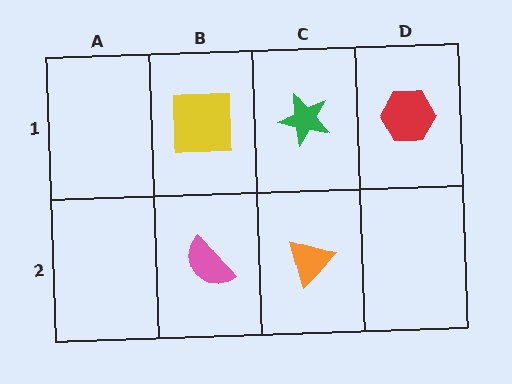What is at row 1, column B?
A yellow square.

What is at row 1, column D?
A red hexagon.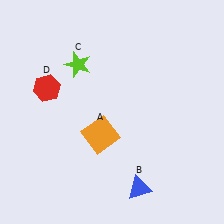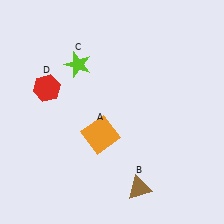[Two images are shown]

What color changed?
The triangle (B) changed from blue in Image 1 to brown in Image 2.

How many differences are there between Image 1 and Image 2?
There is 1 difference between the two images.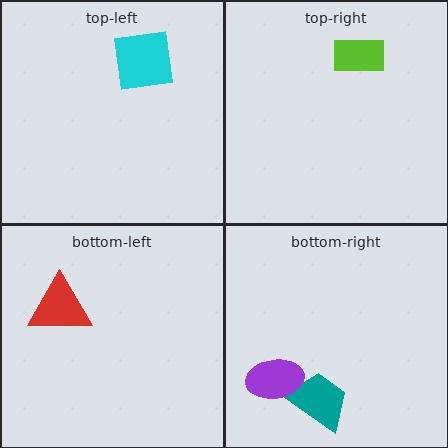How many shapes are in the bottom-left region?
1.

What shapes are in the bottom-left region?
The red triangle.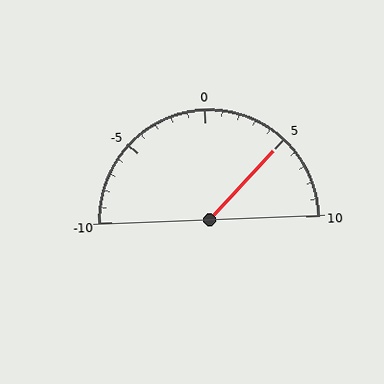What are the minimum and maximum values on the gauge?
The gauge ranges from -10 to 10.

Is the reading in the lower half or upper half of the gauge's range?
The reading is in the upper half of the range (-10 to 10).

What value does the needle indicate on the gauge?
The needle indicates approximately 5.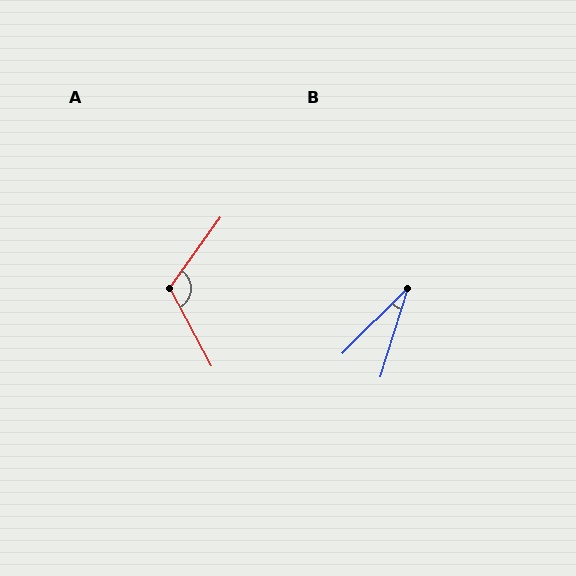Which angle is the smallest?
B, at approximately 28 degrees.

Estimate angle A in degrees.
Approximately 116 degrees.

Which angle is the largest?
A, at approximately 116 degrees.